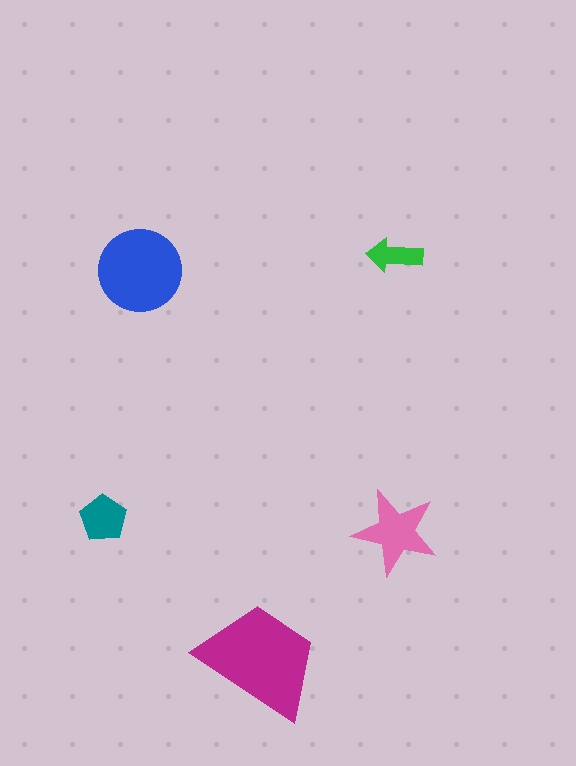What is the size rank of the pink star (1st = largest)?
3rd.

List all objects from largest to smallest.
The magenta trapezoid, the blue circle, the pink star, the teal pentagon, the green arrow.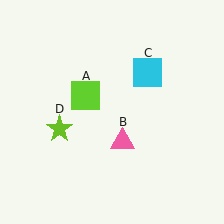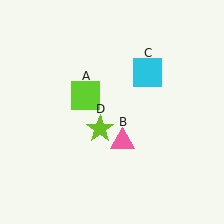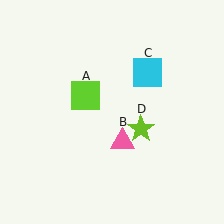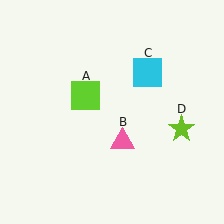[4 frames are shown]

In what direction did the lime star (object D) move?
The lime star (object D) moved right.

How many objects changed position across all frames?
1 object changed position: lime star (object D).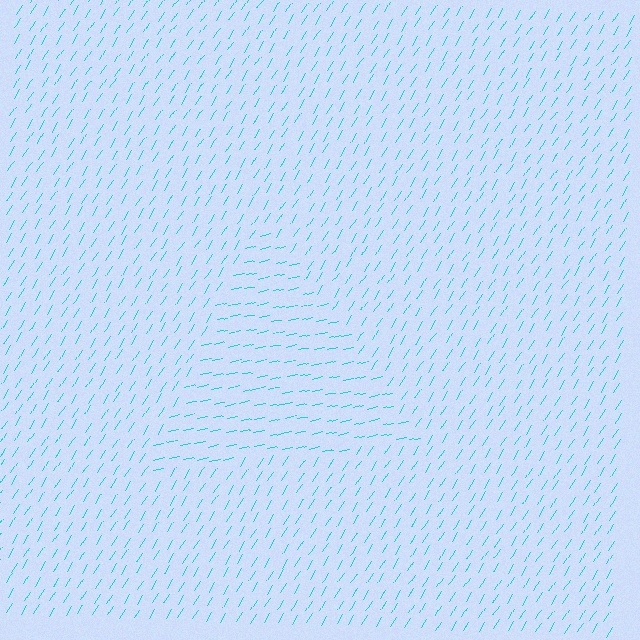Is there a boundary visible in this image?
Yes, there is a texture boundary formed by a change in line orientation.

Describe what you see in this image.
The image is filled with small cyan line segments. A triangle region in the image has lines oriented differently from the surrounding lines, creating a visible texture boundary.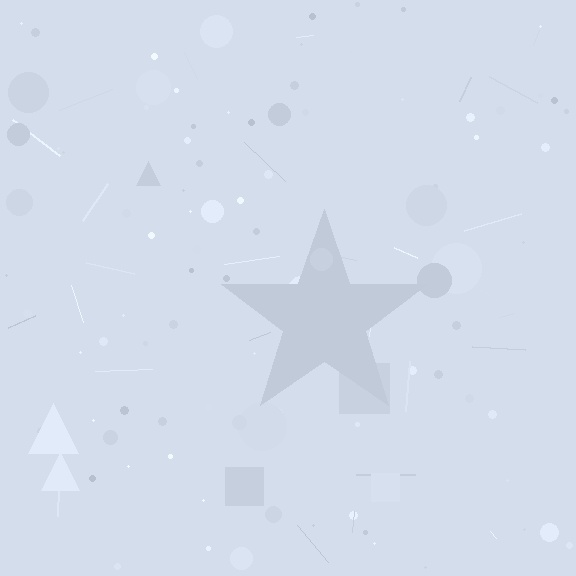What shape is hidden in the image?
A star is hidden in the image.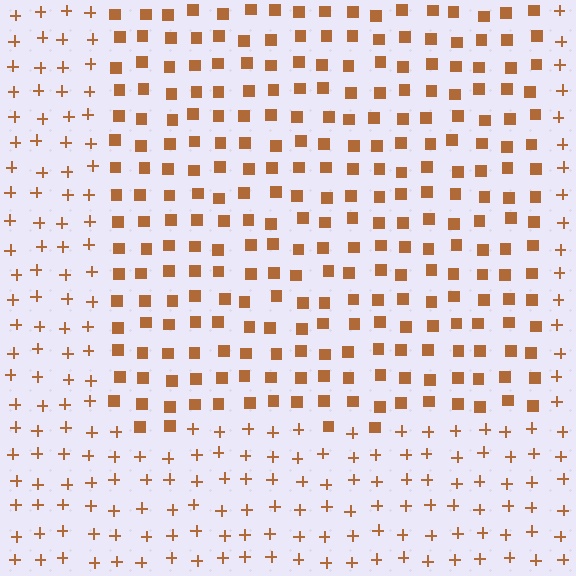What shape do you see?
I see a rectangle.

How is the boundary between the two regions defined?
The boundary is defined by a change in element shape: squares inside vs. plus signs outside. All elements share the same color and spacing.